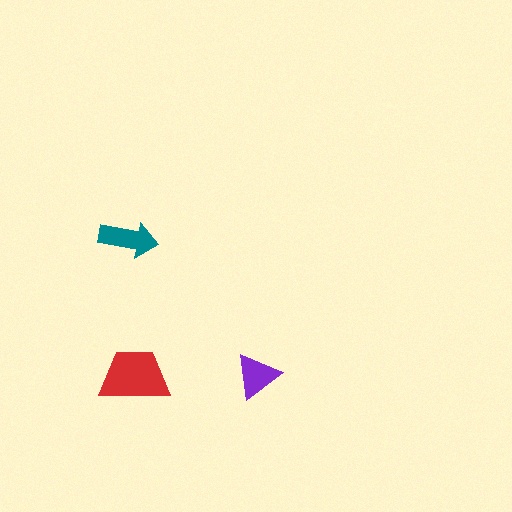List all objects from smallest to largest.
The purple triangle, the teal arrow, the red trapezoid.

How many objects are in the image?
There are 3 objects in the image.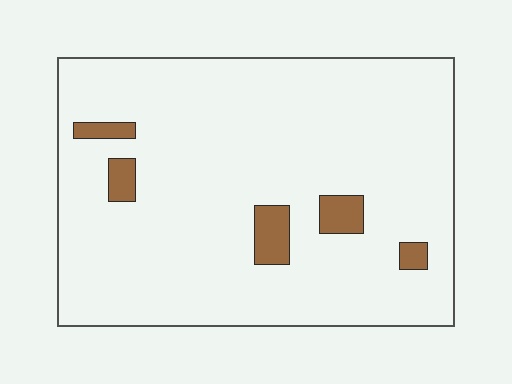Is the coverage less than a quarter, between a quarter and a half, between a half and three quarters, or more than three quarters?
Less than a quarter.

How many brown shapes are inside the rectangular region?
5.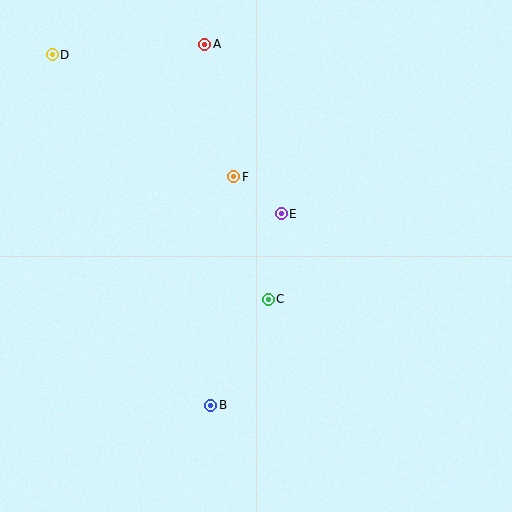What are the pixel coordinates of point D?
Point D is at (52, 55).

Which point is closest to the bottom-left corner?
Point B is closest to the bottom-left corner.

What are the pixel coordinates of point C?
Point C is at (268, 299).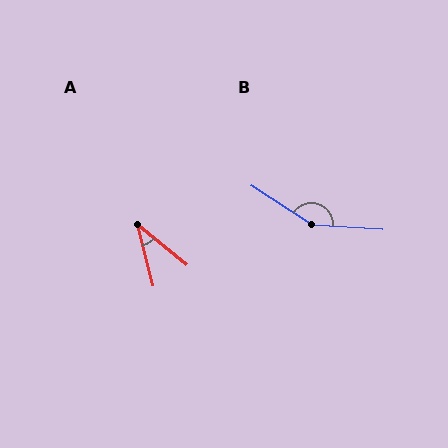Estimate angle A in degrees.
Approximately 36 degrees.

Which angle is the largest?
B, at approximately 151 degrees.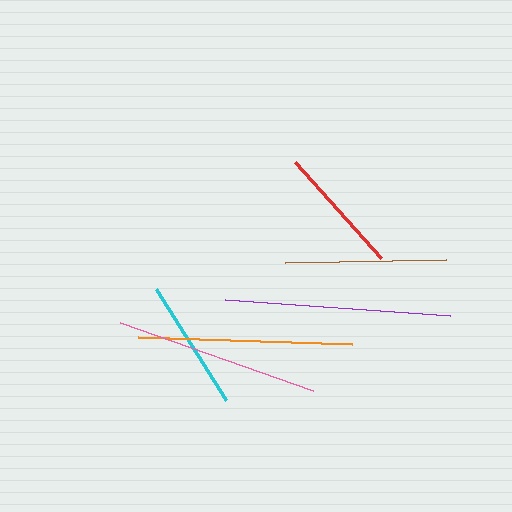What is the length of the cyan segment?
The cyan segment is approximately 132 pixels long.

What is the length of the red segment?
The red segment is approximately 129 pixels long.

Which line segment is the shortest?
The red line is the shortest at approximately 129 pixels.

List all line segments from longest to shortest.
From longest to shortest: purple, orange, pink, brown, cyan, red.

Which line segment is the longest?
The purple line is the longest at approximately 225 pixels.